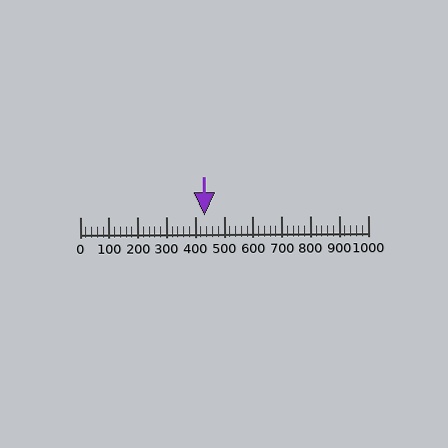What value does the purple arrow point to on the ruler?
The purple arrow points to approximately 432.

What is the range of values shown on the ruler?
The ruler shows values from 0 to 1000.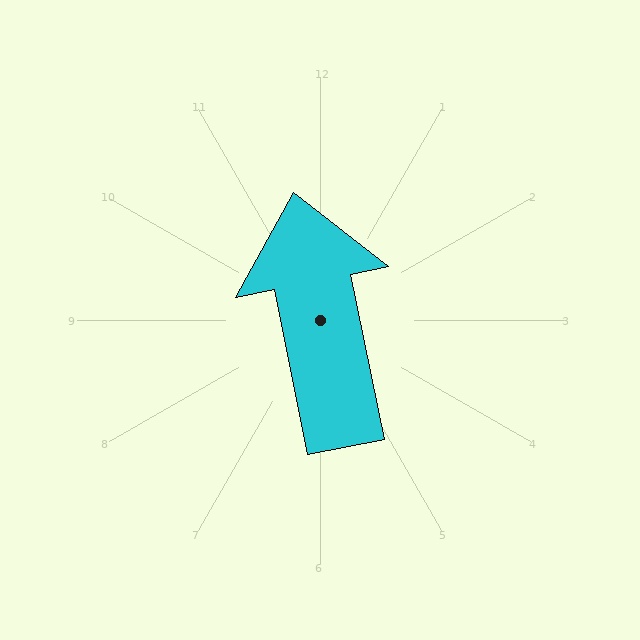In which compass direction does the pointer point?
North.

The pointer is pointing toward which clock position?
Roughly 12 o'clock.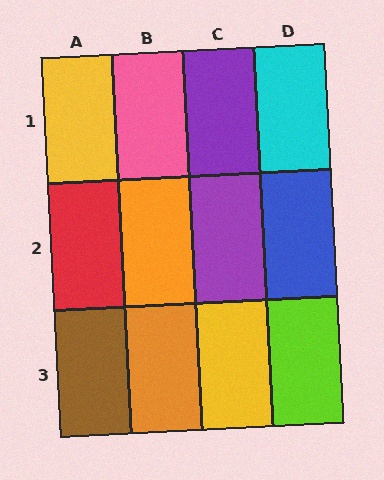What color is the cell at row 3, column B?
Orange.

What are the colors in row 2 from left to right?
Red, orange, purple, blue.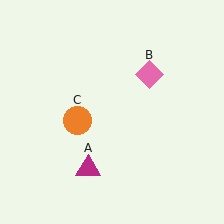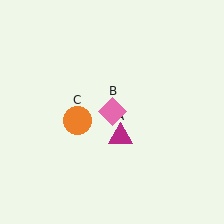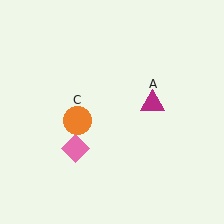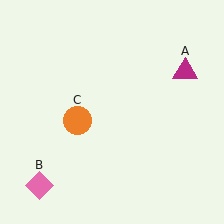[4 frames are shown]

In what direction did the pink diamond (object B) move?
The pink diamond (object B) moved down and to the left.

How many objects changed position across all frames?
2 objects changed position: magenta triangle (object A), pink diamond (object B).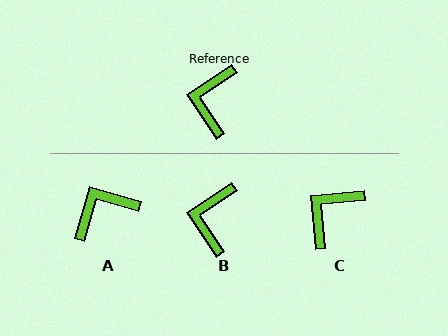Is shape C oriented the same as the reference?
No, it is off by about 28 degrees.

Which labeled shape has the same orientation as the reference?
B.